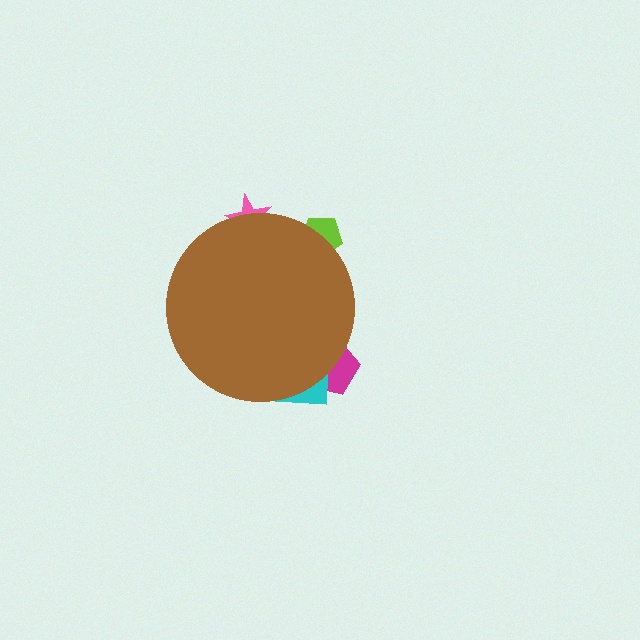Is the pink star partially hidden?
Yes, the pink star is partially hidden behind the brown circle.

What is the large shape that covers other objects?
A brown circle.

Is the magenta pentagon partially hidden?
Yes, the magenta pentagon is partially hidden behind the brown circle.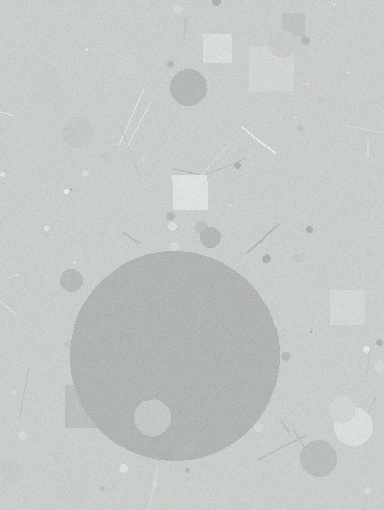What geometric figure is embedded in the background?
A circle is embedded in the background.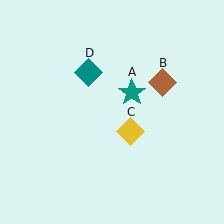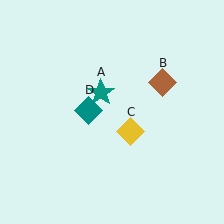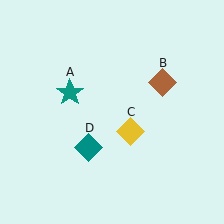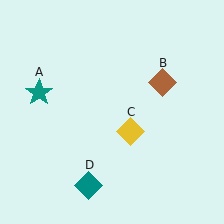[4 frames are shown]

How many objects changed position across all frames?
2 objects changed position: teal star (object A), teal diamond (object D).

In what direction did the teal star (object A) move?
The teal star (object A) moved left.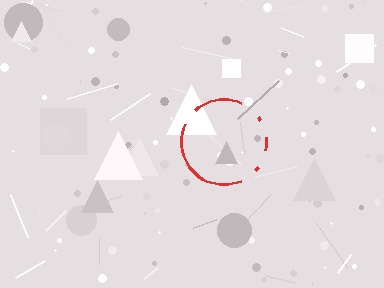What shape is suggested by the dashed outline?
The dashed outline suggests a circle.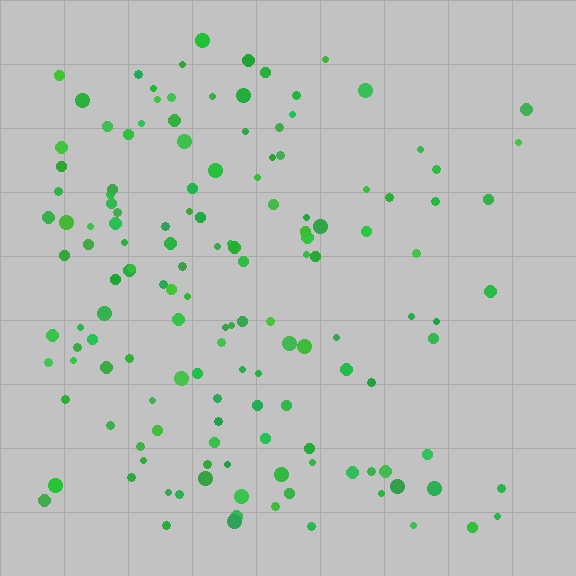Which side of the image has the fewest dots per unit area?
The right.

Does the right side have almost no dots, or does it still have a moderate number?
Still a moderate number, just noticeably fewer than the left.